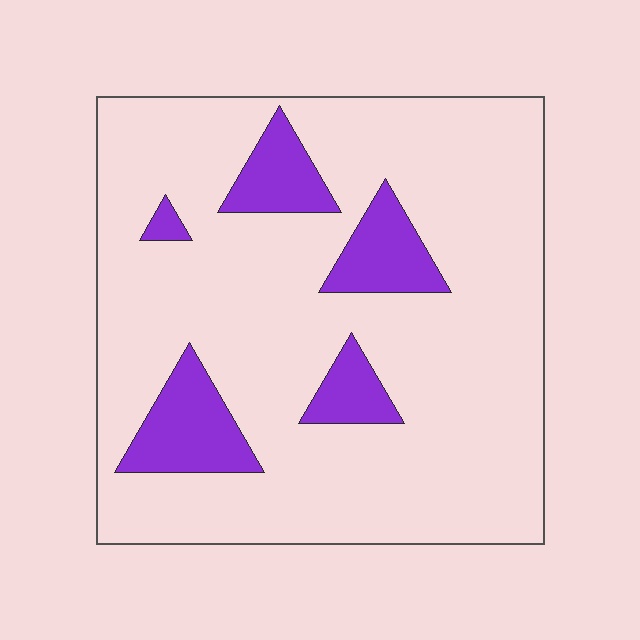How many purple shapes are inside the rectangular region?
5.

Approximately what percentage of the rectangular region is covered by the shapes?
Approximately 15%.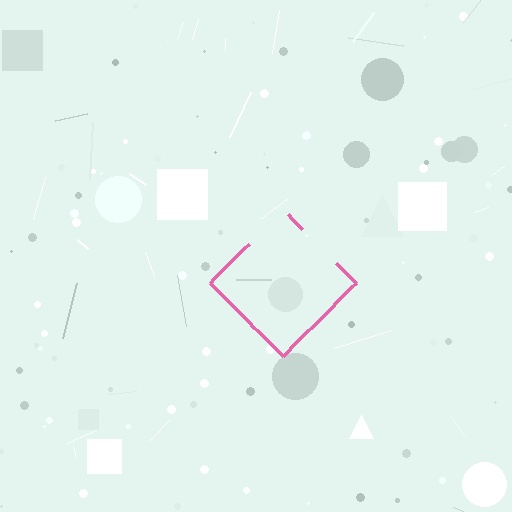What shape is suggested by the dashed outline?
The dashed outline suggests a diamond.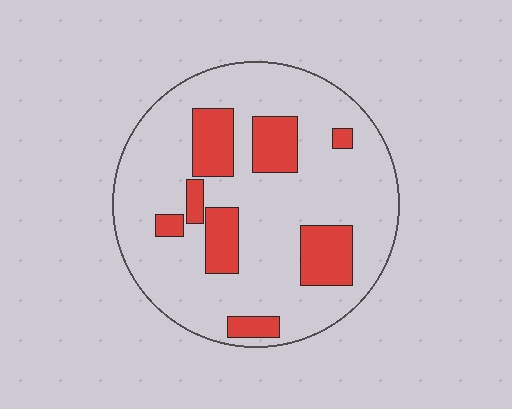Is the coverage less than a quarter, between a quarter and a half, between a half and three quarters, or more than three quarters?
Less than a quarter.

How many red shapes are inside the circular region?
8.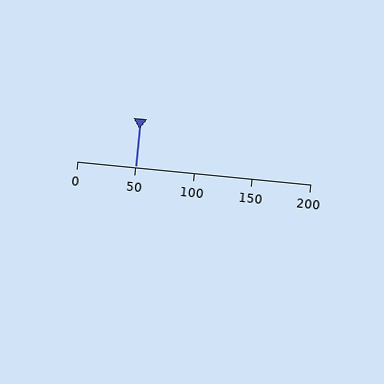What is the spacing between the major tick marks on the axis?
The major ticks are spaced 50 apart.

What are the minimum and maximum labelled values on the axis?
The axis runs from 0 to 200.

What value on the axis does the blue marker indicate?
The marker indicates approximately 50.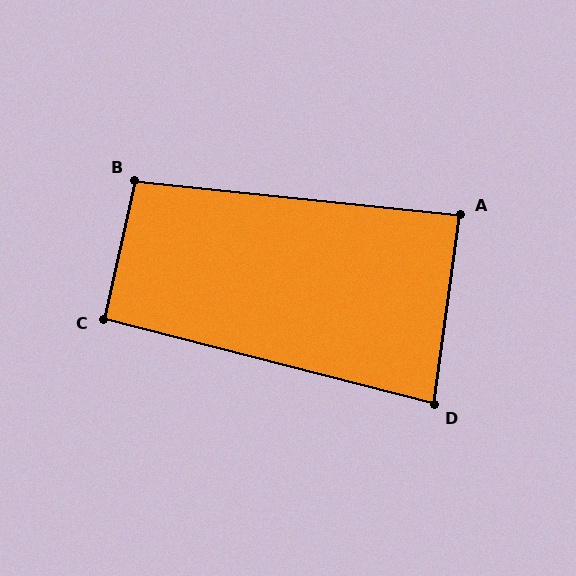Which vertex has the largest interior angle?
B, at approximately 97 degrees.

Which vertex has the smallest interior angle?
D, at approximately 83 degrees.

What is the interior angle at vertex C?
Approximately 92 degrees (approximately right).